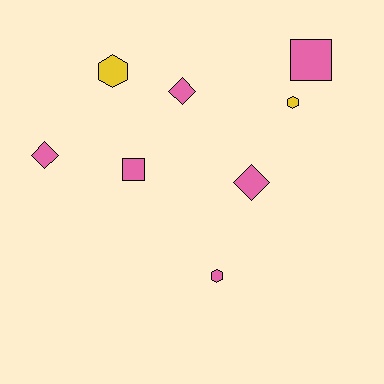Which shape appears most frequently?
Hexagon, with 3 objects.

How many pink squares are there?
There are 2 pink squares.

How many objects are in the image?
There are 8 objects.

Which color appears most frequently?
Pink, with 6 objects.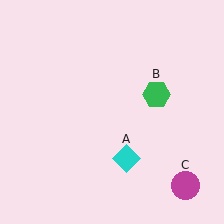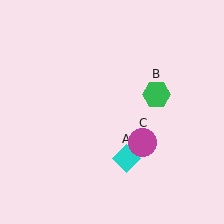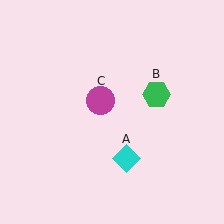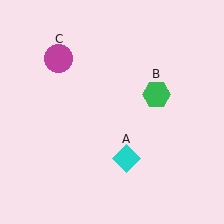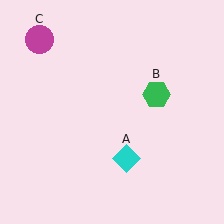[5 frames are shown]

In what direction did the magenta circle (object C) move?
The magenta circle (object C) moved up and to the left.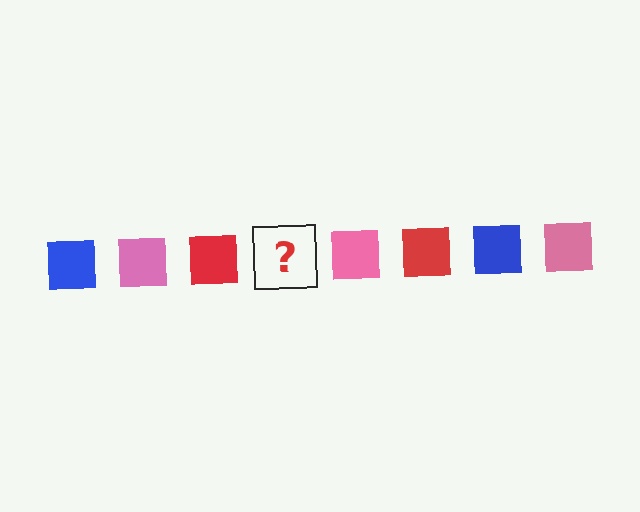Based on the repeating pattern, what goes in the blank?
The blank should be a blue square.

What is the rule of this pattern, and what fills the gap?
The rule is that the pattern cycles through blue, pink, red squares. The gap should be filled with a blue square.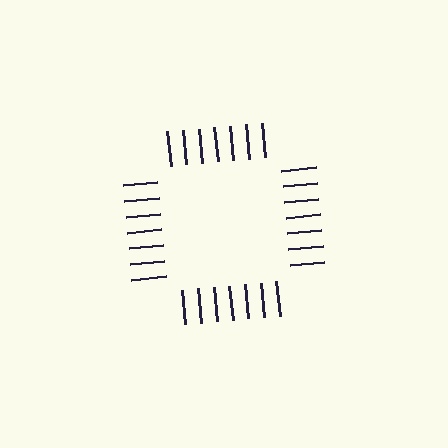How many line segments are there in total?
28 — 7 along each of the 4 edges.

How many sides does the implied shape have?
4 sides — the line-ends trace a square.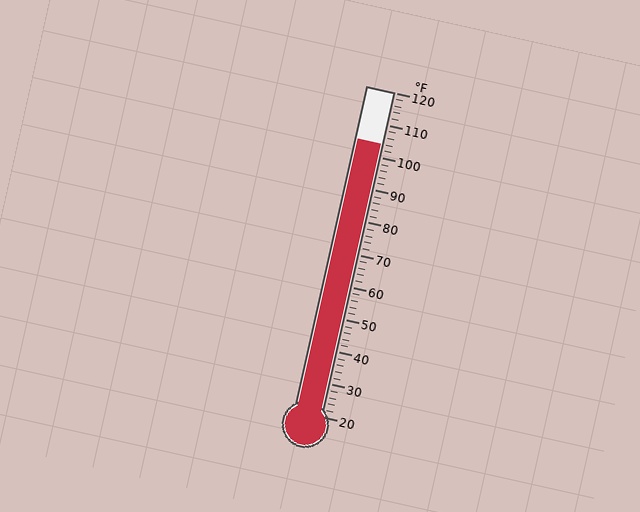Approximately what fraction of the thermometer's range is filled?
The thermometer is filled to approximately 85% of its range.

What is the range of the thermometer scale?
The thermometer scale ranges from 20°F to 120°F.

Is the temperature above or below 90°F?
The temperature is above 90°F.